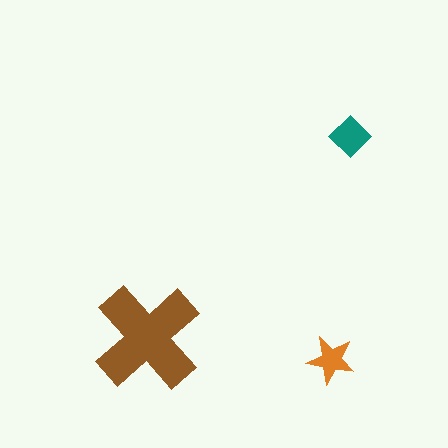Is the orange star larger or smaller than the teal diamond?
Smaller.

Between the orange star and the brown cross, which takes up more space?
The brown cross.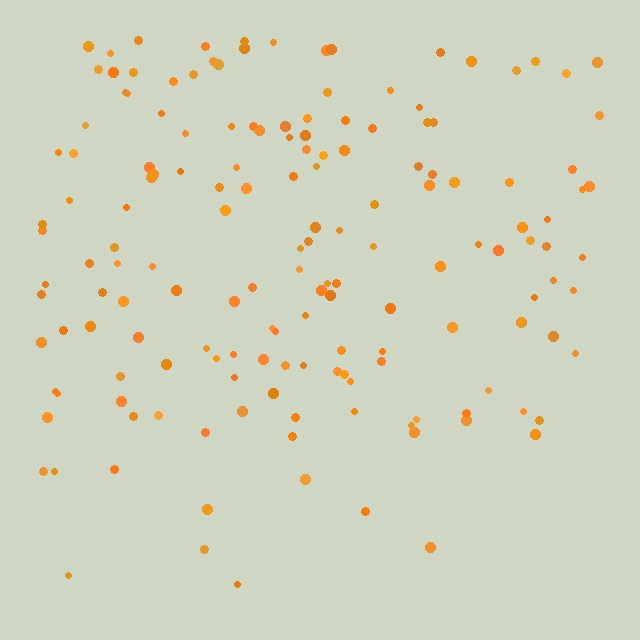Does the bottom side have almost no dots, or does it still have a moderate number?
Still a moderate number, just noticeably fewer than the top.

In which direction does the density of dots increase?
From bottom to top, with the top side densest.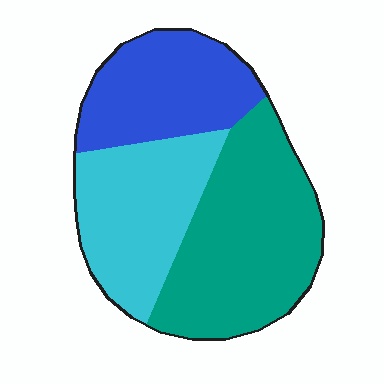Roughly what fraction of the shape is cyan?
Cyan covers roughly 30% of the shape.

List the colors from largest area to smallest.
From largest to smallest: teal, cyan, blue.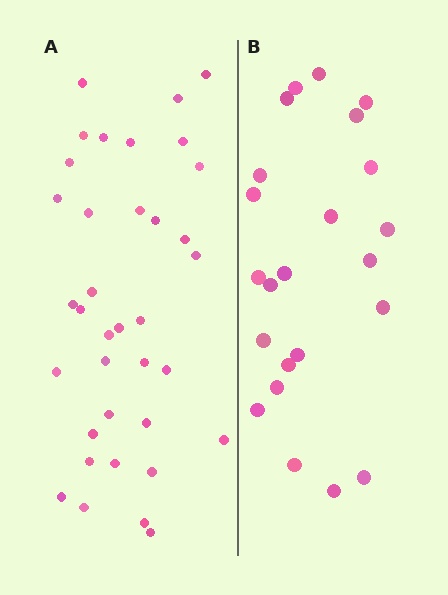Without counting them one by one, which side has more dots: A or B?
Region A (the left region) has more dots.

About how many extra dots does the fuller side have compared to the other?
Region A has approximately 15 more dots than region B.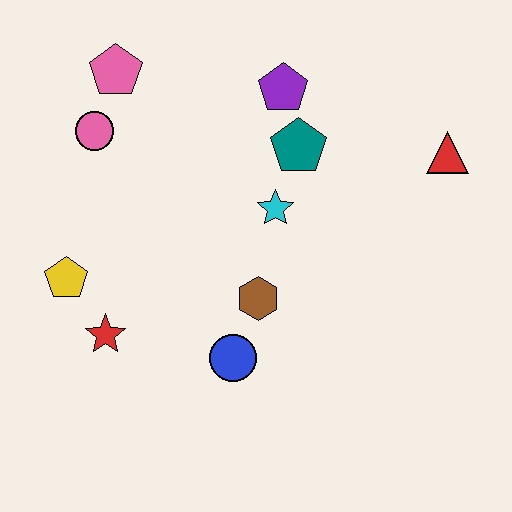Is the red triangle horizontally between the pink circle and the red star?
No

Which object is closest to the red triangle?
The teal pentagon is closest to the red triangle.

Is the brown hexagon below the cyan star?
Yes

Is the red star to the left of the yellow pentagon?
No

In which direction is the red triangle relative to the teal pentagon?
The red triangle is to the right of the teal pentagon.